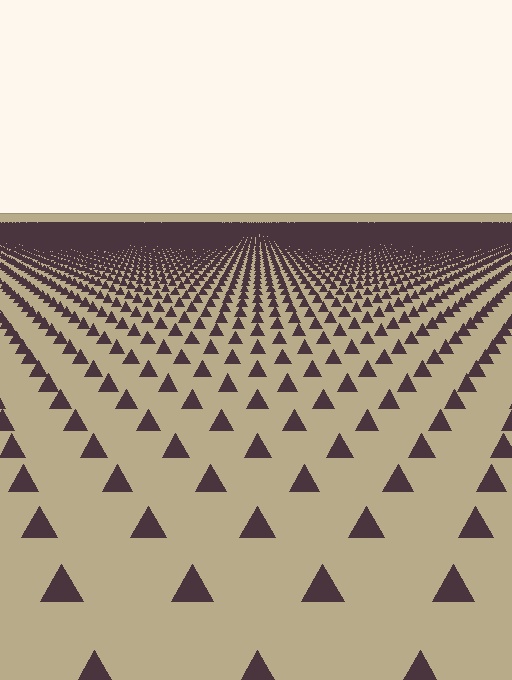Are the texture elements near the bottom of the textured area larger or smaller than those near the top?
Larger. Near the bottom, elements are closer to the viewer and appear at a bigger on-screen size.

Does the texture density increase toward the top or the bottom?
Density increases toward the top.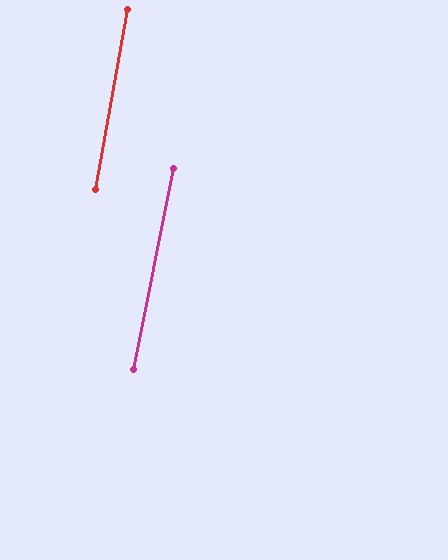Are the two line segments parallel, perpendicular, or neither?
Parallel — their directions differ by only 1.3°.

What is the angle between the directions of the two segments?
Approximately 1 degree.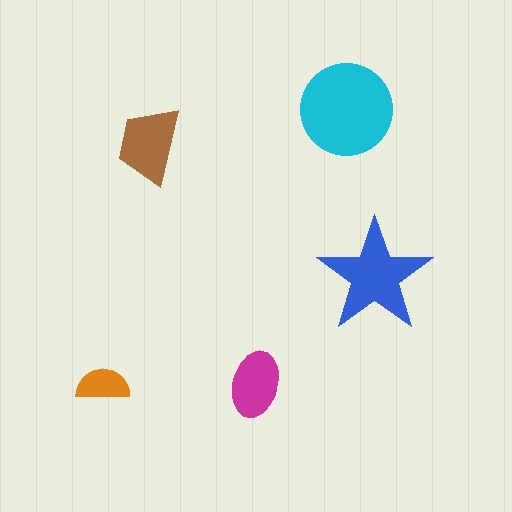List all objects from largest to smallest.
The cyan circle, the blue star, the brown trapezoid, the magenta ellipse, the orange semicircle.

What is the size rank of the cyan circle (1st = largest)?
1st.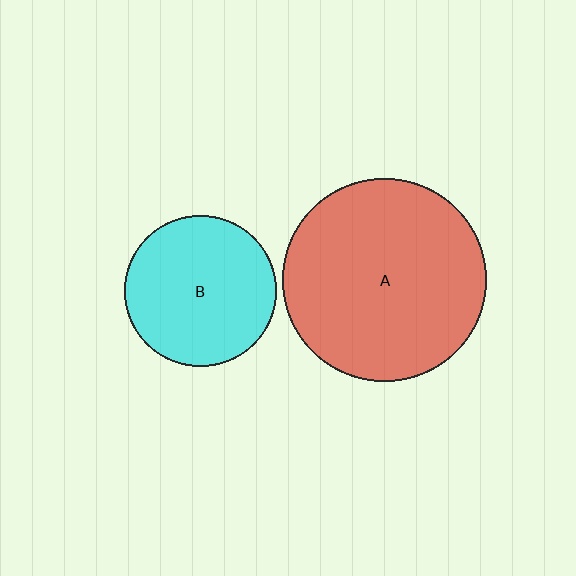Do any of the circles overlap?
No, none of the circles overlap.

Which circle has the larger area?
Circle A (red).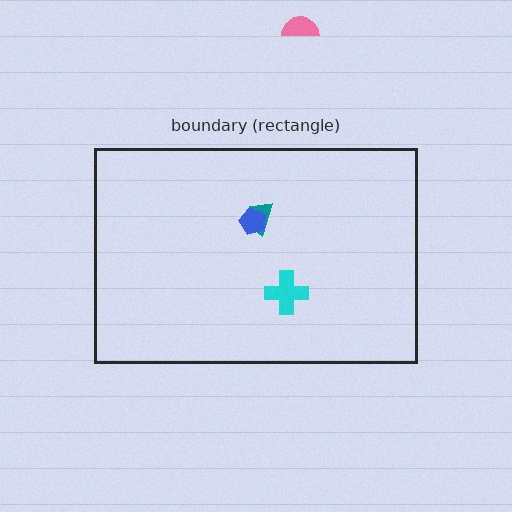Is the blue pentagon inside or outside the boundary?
Inside.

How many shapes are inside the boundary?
3 inside, 1 outside.